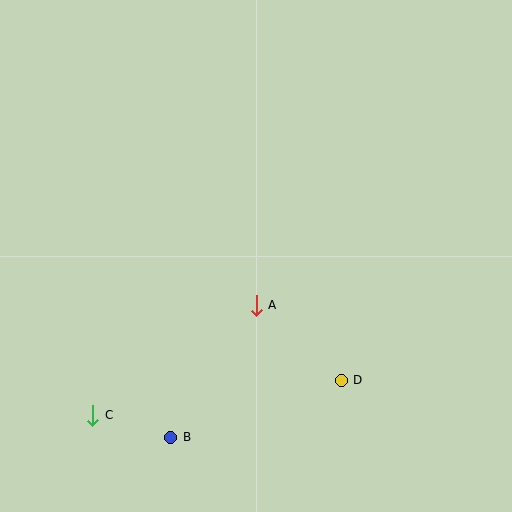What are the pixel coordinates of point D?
Point D is at (341, 380).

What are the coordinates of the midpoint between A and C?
The midpoint between A and C is at (175, 360).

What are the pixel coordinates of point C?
Point C is at (93, 415).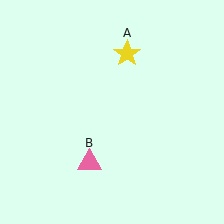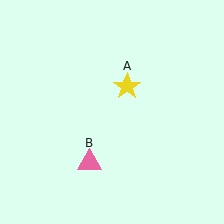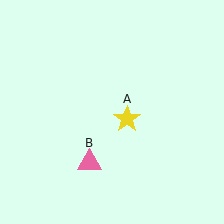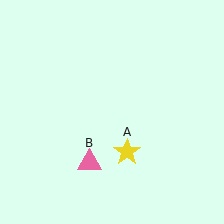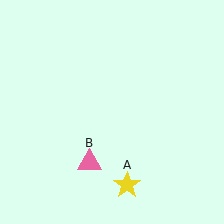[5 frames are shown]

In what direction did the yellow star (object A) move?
The yellow star (object A) moved down.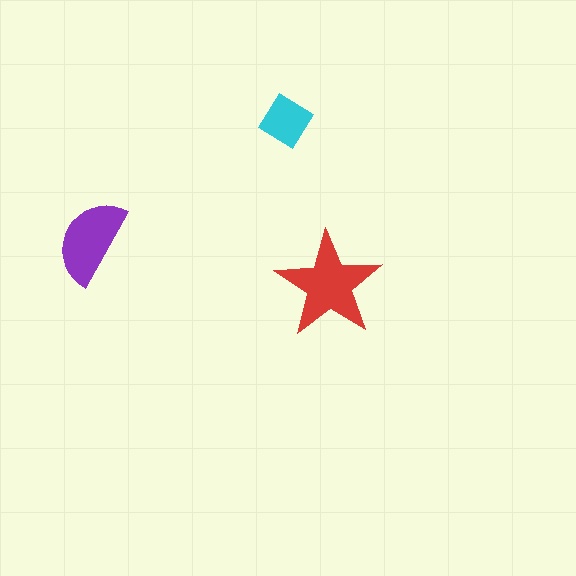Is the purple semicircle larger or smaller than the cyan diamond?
Larger.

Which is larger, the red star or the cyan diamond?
The red star.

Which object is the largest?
The red star.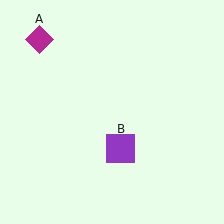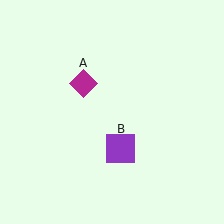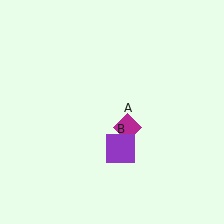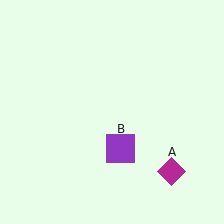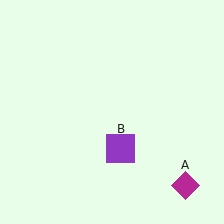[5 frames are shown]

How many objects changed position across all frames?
1 object changed position: magenta diamond (object A).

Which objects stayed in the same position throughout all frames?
Purple square (object B) remained stationary.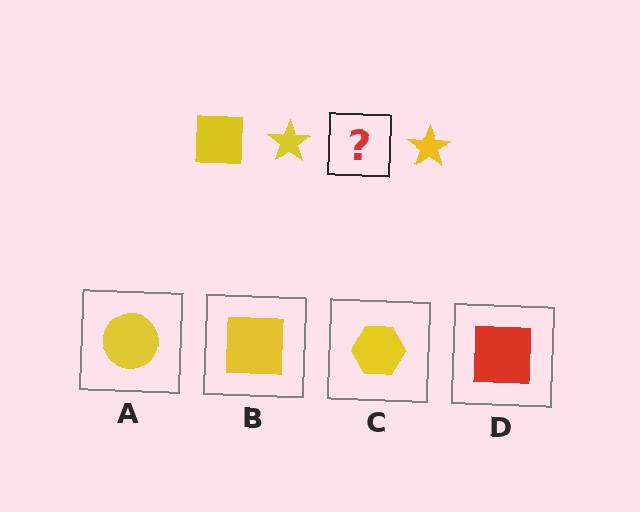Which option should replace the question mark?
Option B.